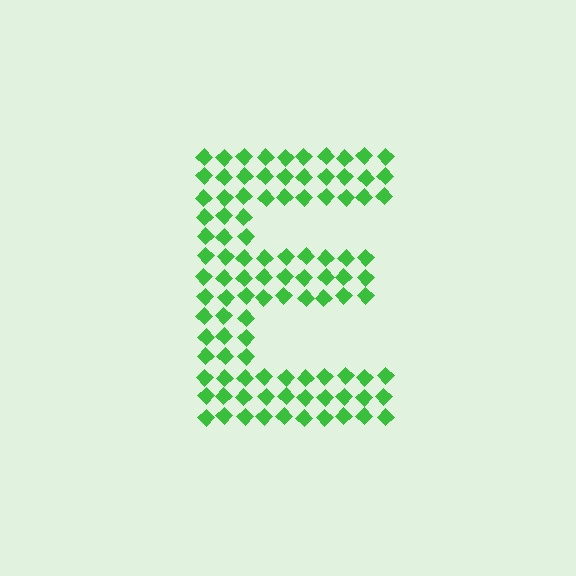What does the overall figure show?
The overall figure shows the letter E.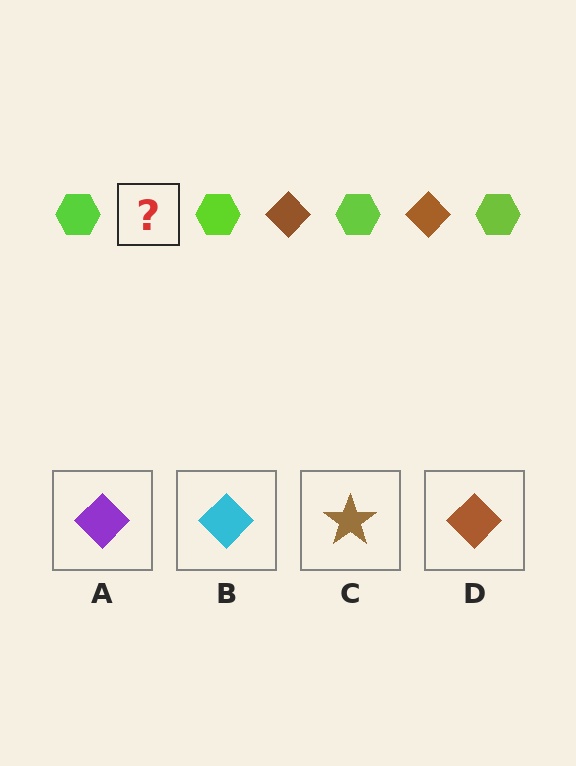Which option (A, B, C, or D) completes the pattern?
D.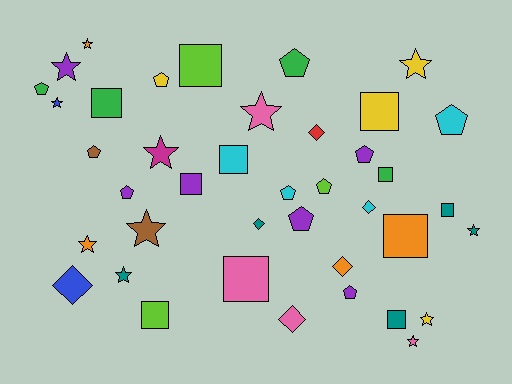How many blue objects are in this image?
There are 2 blue objects.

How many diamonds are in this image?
There are 6 diamonds.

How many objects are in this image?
There are 40 objects.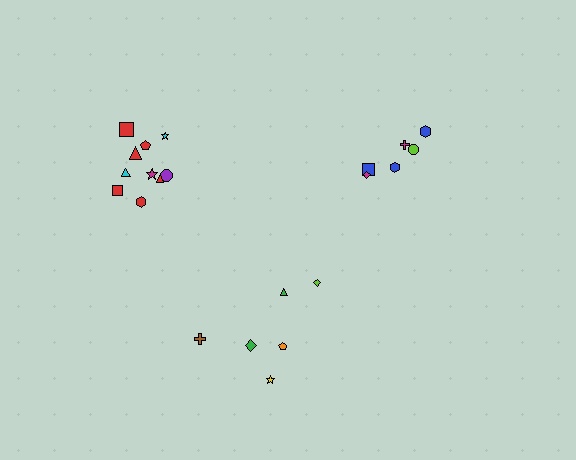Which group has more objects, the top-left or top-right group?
The top-left group.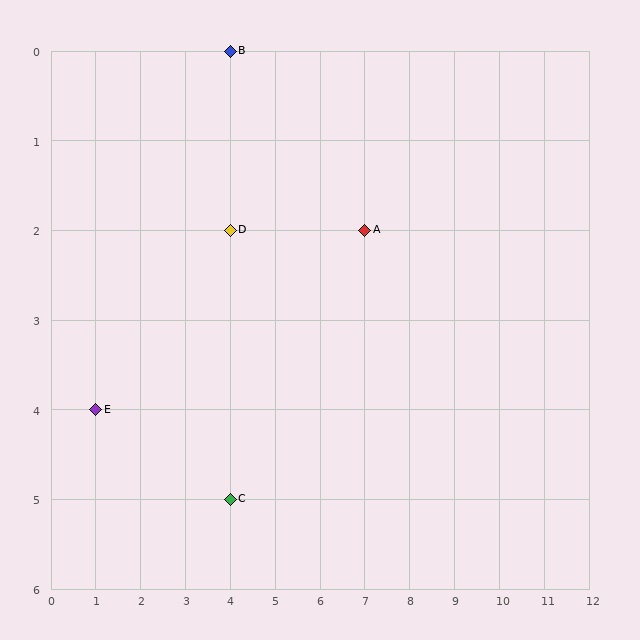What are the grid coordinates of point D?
Point D is at grid coordinates (4, 2).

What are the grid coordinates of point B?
Point B is at grid coordinates (4, 0).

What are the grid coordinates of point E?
Point E is at grid coordinates (1, 4).